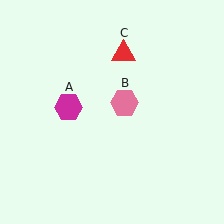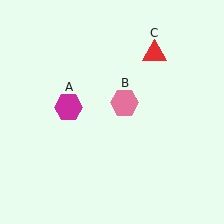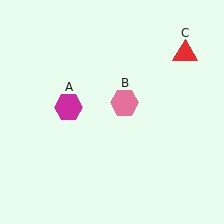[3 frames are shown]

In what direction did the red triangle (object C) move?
The red triangle (object C) moved right.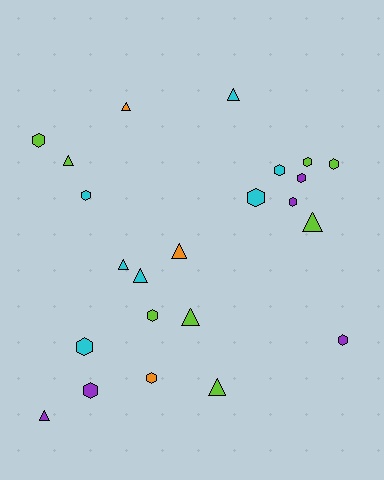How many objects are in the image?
There are 23 objects.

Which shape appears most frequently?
Hexagon, with 13 objects.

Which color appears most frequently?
Lime, with 8 objects.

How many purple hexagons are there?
There are 4 purple hexagons.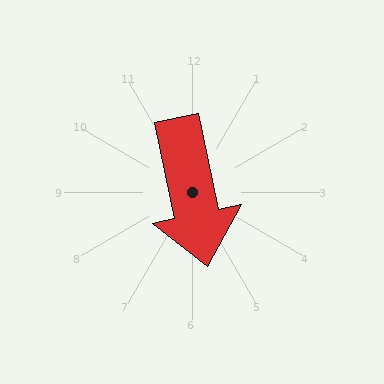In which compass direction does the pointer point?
South.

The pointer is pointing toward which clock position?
Roughly 6 o'clock.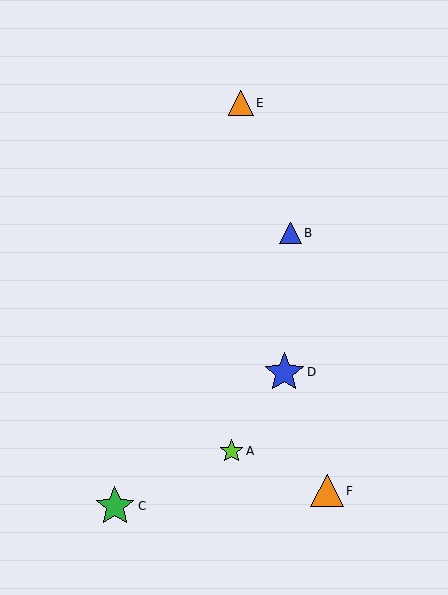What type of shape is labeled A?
Shape A is a lime star.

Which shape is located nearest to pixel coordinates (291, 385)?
The blue star (labeled D) at (284, 372) is nearest to that location.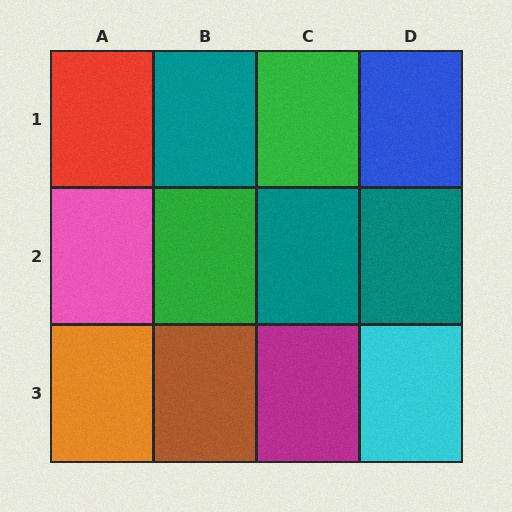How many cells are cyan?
1 cell is cyan.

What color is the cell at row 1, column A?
Red.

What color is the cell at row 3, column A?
Orange.